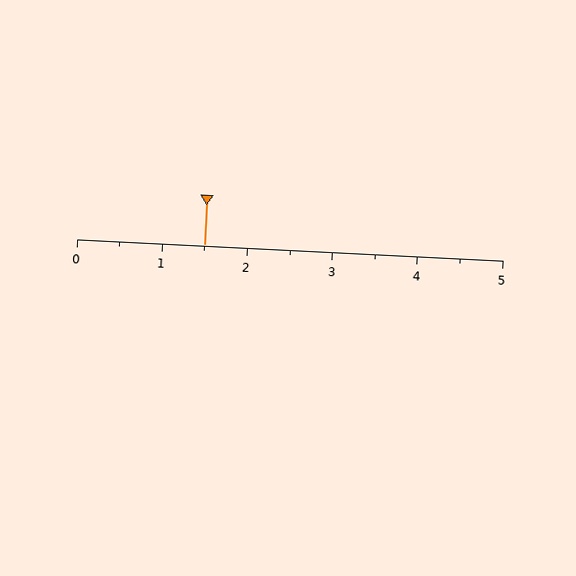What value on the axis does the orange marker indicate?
The marker indicates approximately 1.5.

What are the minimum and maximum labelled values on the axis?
The axis runs from 0 to 5.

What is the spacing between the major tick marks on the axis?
The major ticks are spaced 1 apart.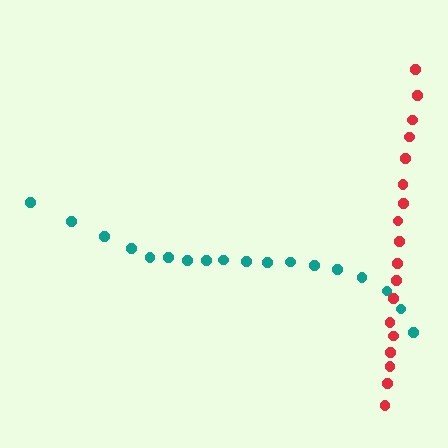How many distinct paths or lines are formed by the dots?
There are 2 distinct paths.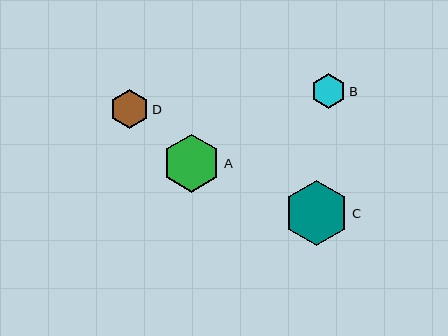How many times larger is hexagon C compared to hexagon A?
Hexagon C is approximately 1.1 times the size of hexagon A.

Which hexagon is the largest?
Hexagon C is the largest with a size of approximately 66 pixels.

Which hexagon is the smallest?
Hexagon B is the smallest with a size of approximately 35 pixels.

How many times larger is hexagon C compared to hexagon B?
Hexagon C is approximately 1.8 times the size of hexagon B.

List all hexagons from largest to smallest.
From largest to smallest: C, A, D, B.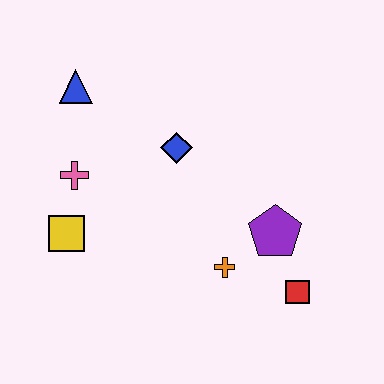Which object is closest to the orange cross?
The purple pentagon is closest to the orange cross.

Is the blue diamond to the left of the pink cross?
No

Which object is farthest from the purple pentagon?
The blue triangle is farthest from the purple pentagon.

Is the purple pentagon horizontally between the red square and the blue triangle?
Yes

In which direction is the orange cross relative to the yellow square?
The orange cross is to the right of the yellow square.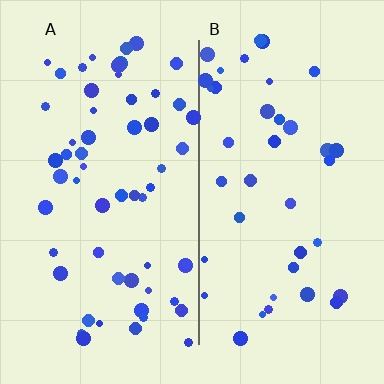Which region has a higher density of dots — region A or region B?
A (the left).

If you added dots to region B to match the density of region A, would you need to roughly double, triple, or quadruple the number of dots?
Approximately double.